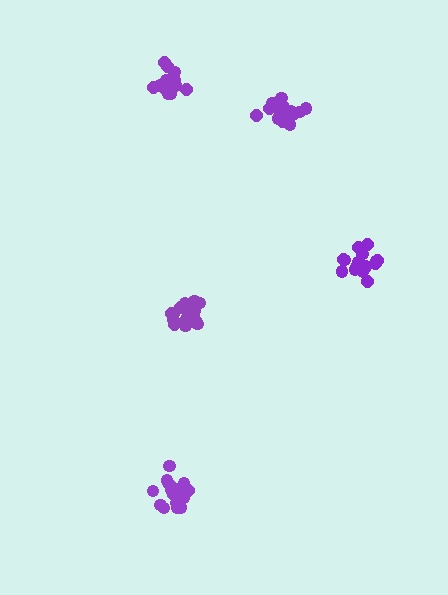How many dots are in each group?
Group 1: 18 dots, Group 2: 16 dots, Group 3: 15 dots, Group 4: 21 dots, Group 5: 21 dots (91 total).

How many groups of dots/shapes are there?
There are 5 groups.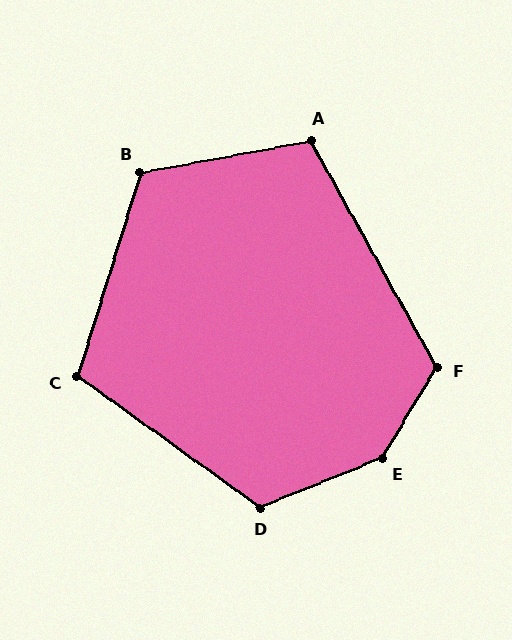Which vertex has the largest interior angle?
E, at approximately 143 degrees.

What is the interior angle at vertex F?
Approximately 120 degrees (obtuse).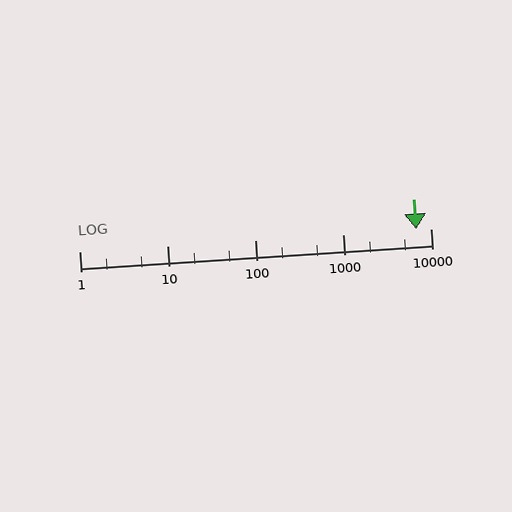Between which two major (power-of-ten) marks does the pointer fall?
The pointer is between 1000 and 10000.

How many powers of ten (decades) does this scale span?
The scale spans 4 decades, from 1 to 10000.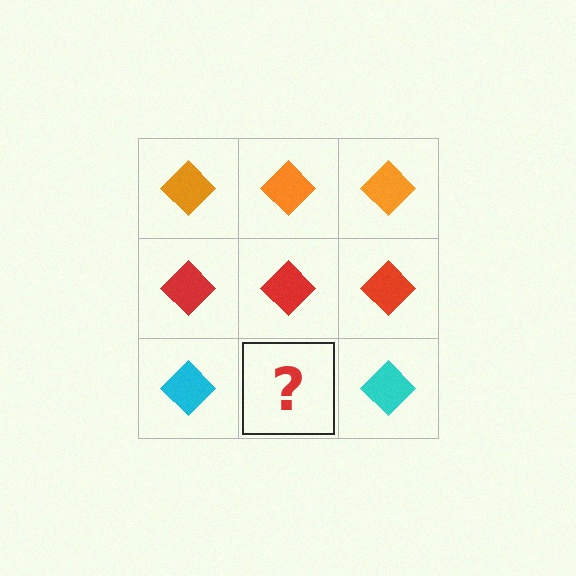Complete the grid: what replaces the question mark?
The question mark should be replaced with a cyan diamond.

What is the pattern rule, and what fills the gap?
The rule is that each row has a consistent color. The gap should be filled with a cyan diamond.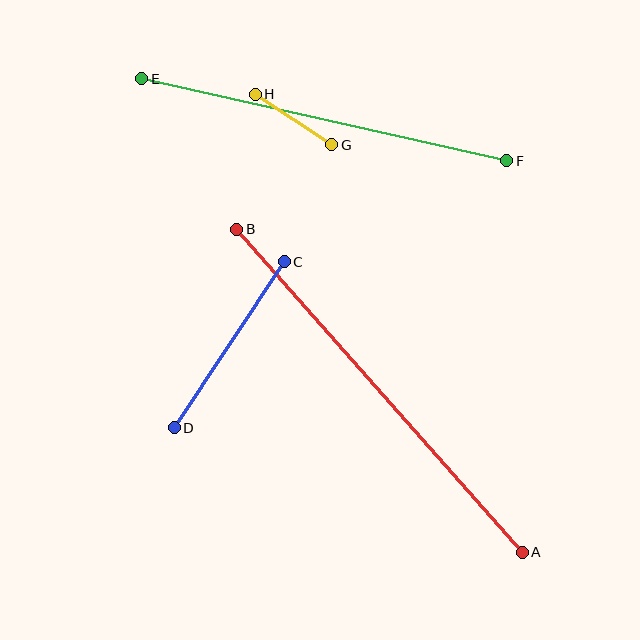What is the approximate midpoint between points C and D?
The midpoint is at approximately (229, 345) pixels.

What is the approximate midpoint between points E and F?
The midpoint is at approximately (324, 120) pixels.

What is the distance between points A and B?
The distance is approximately 431 pixels.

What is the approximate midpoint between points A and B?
The midpoint is at approximately (380, 391) pixels.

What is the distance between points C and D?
The distance is approximately 199 pixels.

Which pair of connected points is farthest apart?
Points A and B are farthest apart.